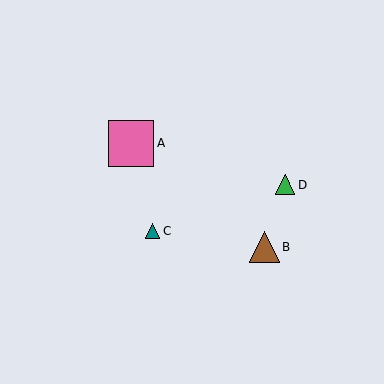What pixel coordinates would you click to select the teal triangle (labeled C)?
Click at (153, 231) to select the teal triangle C.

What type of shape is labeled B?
Shape B is a brown triangle.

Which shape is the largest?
The pink square (labeled A) is the largest.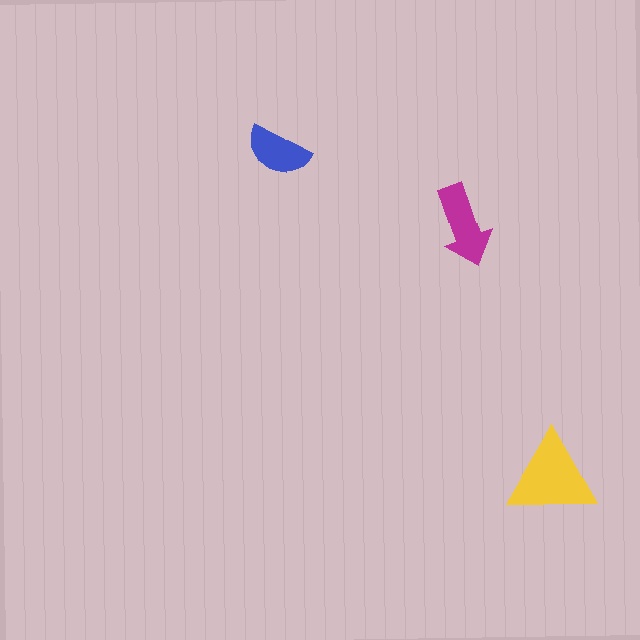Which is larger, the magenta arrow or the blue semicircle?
The magenta arrow.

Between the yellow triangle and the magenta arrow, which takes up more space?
The yellow triangle.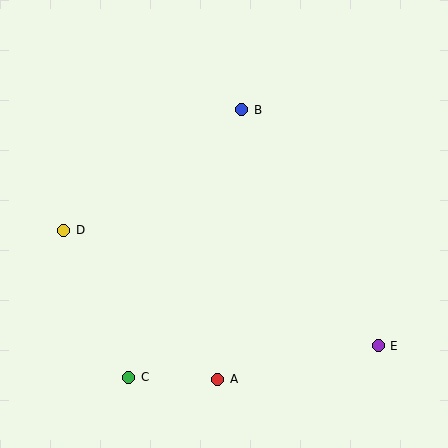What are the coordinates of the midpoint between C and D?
The midpoint between C and D is at (96, 304).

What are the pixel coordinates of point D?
Point D is at (64, 230).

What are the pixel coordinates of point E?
Point E is at (378, 346).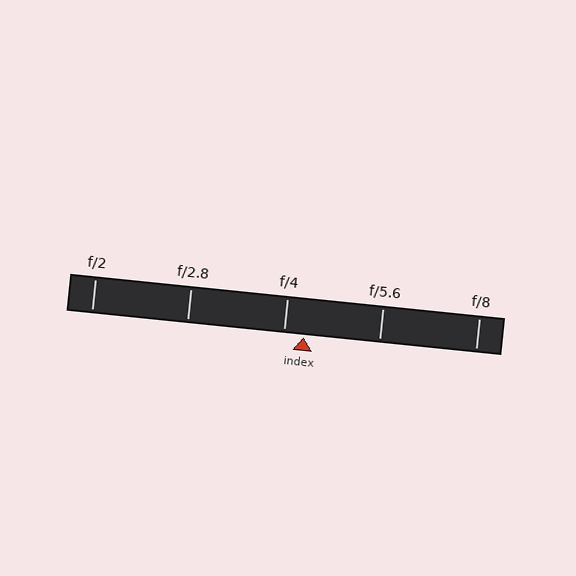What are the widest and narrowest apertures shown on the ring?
The widest aperture shown is f/2 and the narrowest is f/8.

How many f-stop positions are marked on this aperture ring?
There are 5 f-stop positions marked.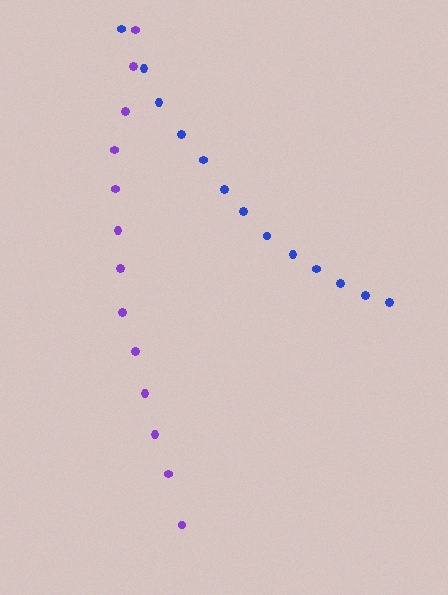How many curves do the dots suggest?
There are 2 distinct paths.